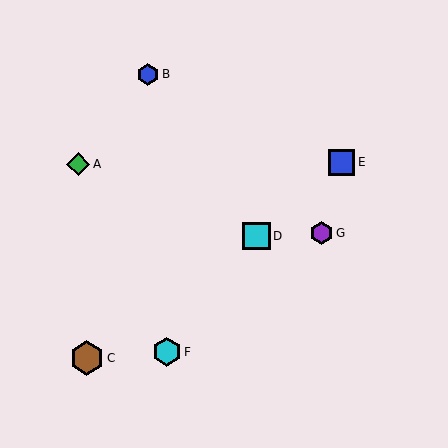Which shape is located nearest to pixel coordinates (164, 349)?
The cyan hexagon (labeled F) at (167, 352) is nearest to that location.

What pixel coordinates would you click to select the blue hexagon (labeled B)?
Click at (148, 74) to select the blue hexagon B.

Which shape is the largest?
The brown hexagon (labeled C) is the largest.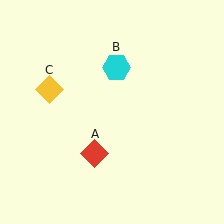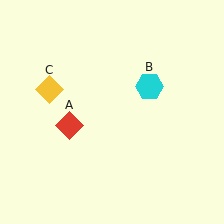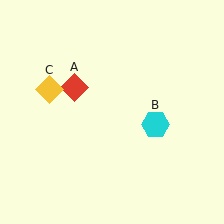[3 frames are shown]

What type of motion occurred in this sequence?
The red diamond (object A), cyan hexagon (object B) rotated clockwise around the center of the scene.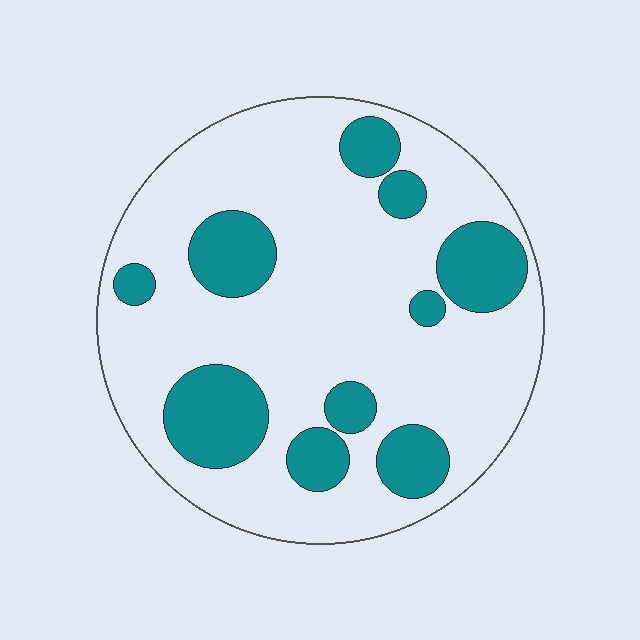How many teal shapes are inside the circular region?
10.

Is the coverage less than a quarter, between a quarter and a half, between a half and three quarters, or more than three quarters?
Less than a quarter.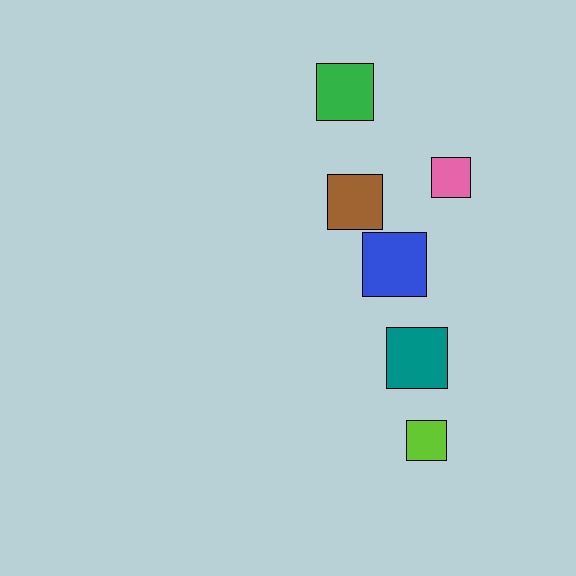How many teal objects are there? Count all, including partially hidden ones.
There is 1 teal object.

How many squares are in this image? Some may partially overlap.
There are 6 squares.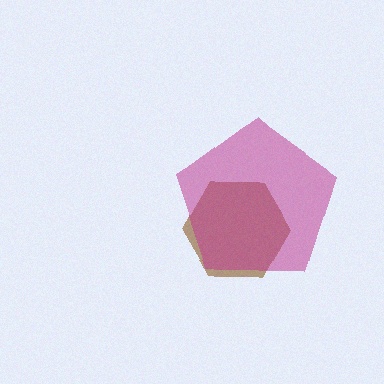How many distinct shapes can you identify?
There are 2 distinct shapes: a brown hexagon, a magenta pentagon.